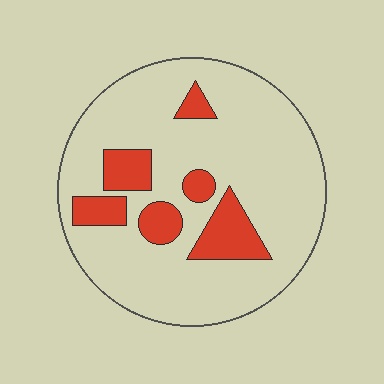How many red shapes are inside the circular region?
6.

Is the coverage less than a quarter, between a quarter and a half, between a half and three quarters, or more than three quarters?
Less than a quarter.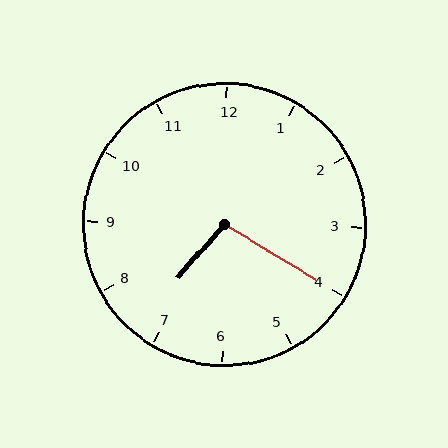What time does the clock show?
7:20.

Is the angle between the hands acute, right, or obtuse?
It is obtuse.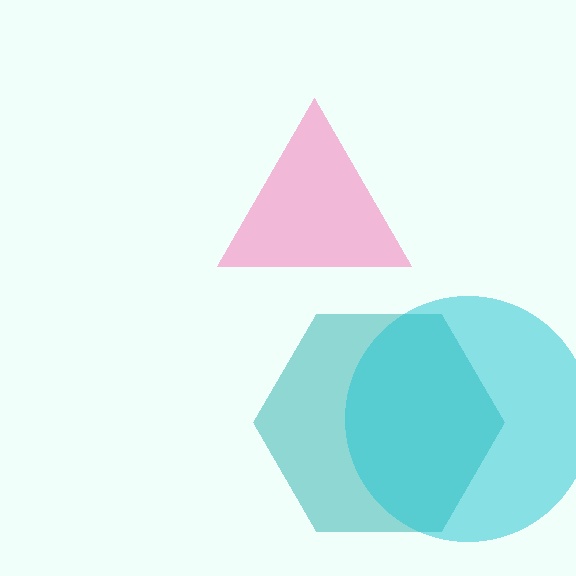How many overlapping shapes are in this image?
There are 3 overlapping shapes in the image.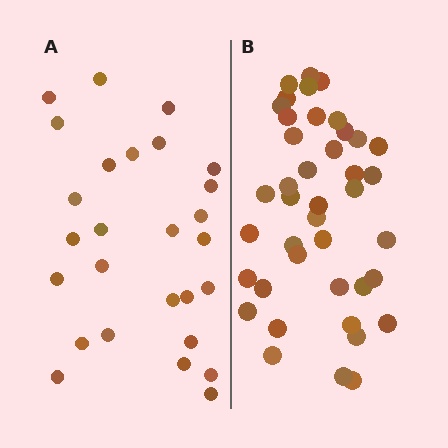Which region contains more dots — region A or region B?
Region B (the right region) has more dots.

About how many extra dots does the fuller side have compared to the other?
Region B has approximately 15 more dots than region A.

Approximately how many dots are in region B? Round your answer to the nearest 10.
About 40 dots. (The exact count is 41, which rounds to 40.)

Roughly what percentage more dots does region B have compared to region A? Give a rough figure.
About 50% more.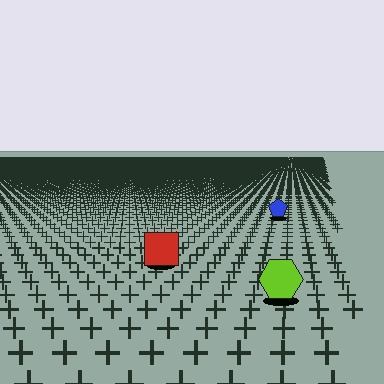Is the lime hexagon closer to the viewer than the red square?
Yes. The lime hexagon is closer — you can tell from the texture gradient: the ground texture is coarser near it.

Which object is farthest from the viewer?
The blue pentagon is farthest from the viewer. It appears smaller and the ground texture around it is denser.